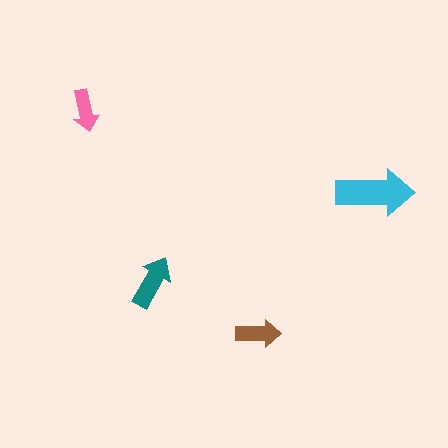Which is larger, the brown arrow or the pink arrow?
The brown one.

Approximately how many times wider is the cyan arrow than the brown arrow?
About 1.5 times wider.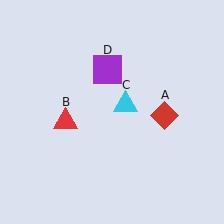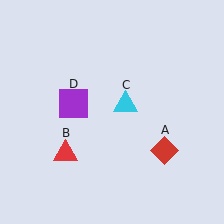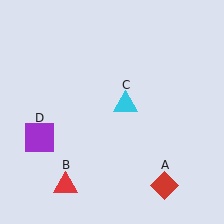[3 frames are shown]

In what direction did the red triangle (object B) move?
The red triangle (object B) moved down.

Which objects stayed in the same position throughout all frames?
Cyan triangle (object C) remained stationary.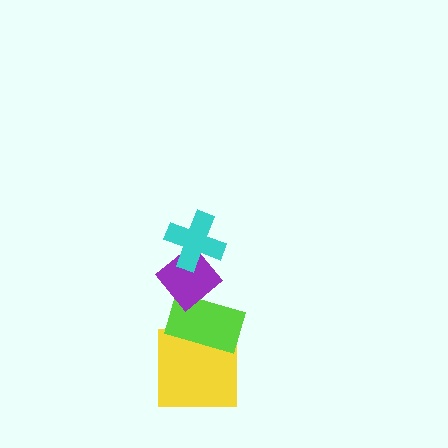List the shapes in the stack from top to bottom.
From top to bottom: the cyan cross, the purple diamond, the lime rectangle, the yellow square.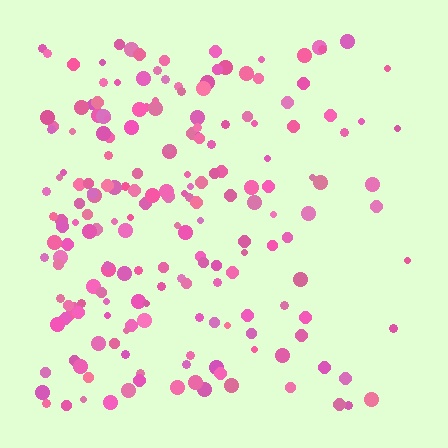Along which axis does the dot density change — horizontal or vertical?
Horizontal.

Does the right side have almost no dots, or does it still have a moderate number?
Still a moderate number, just noticeably fewer than the left.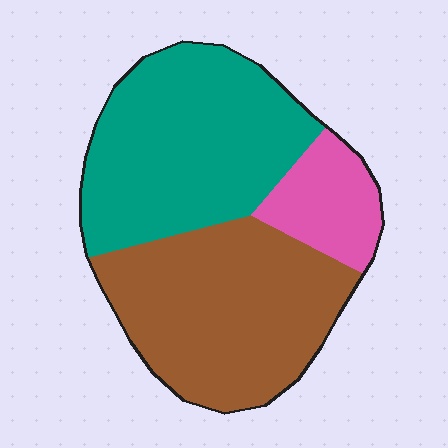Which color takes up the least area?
Pink, at roughly 15%.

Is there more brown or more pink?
Brown.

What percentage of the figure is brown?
Brown covers around 45% of the figure.